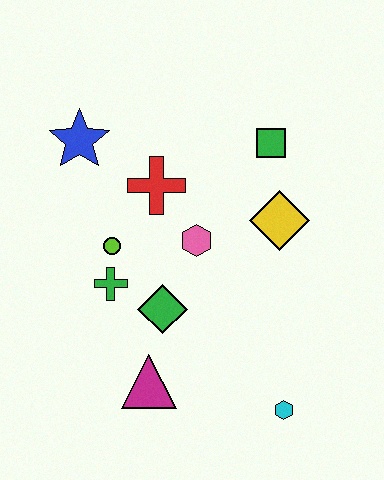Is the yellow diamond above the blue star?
No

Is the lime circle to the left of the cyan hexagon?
Yes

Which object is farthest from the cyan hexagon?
The blue star is farthest from the cyan hexagon.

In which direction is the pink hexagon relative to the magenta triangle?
The pink hexagon is above the magenta triangle.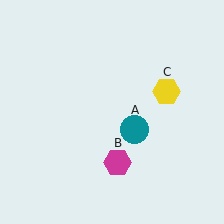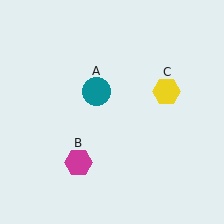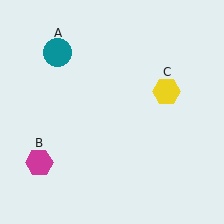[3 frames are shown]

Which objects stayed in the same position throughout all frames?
Yellow hexagon (object C) remained stationary.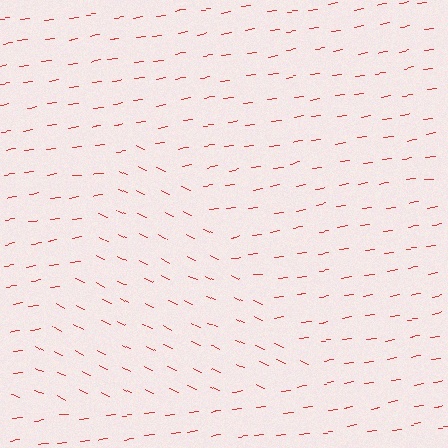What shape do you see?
I see a triangle.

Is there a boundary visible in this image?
Yes, there is a texture boundary formed by a change in line orientation.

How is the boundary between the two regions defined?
The boundary is defined purely by a change in line orientation (approximately 34 degrees difference). All lines are the same color and thickness.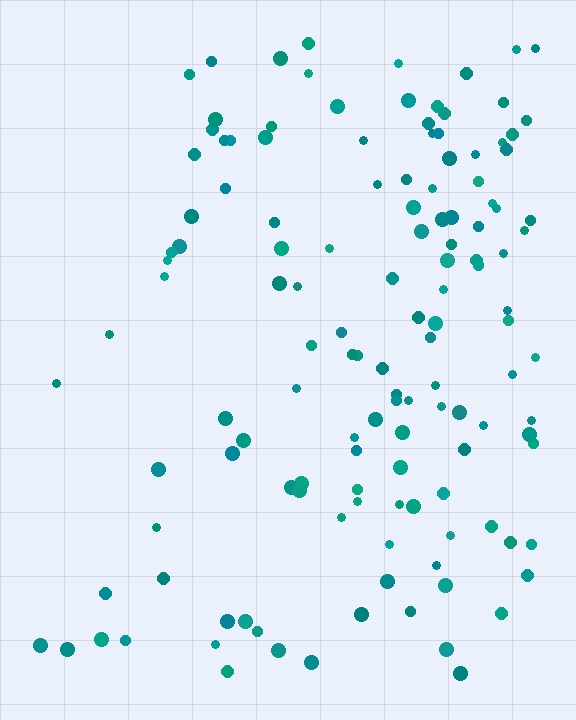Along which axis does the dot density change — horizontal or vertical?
Horizontal.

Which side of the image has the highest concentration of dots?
The right.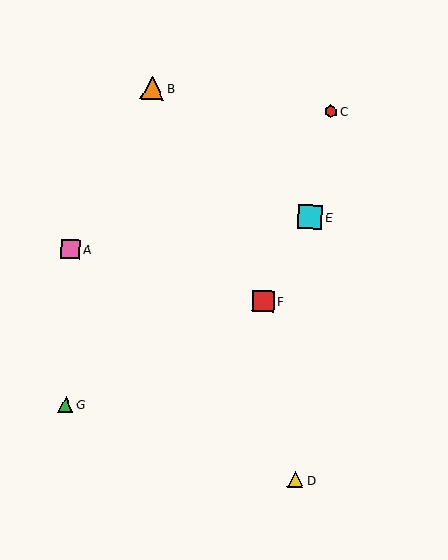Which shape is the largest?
The cyan square (labeled E) is the largest.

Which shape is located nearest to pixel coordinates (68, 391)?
The green triangle (labeled G) at (65, 404) is nearest to that location.